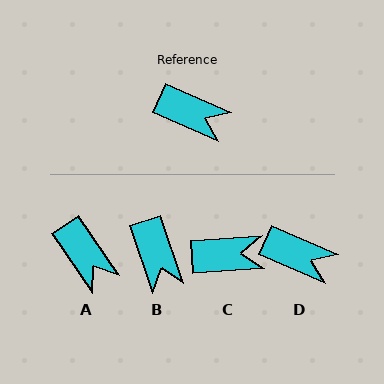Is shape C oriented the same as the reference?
No, it is off by about 27 degrees.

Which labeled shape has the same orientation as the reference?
D.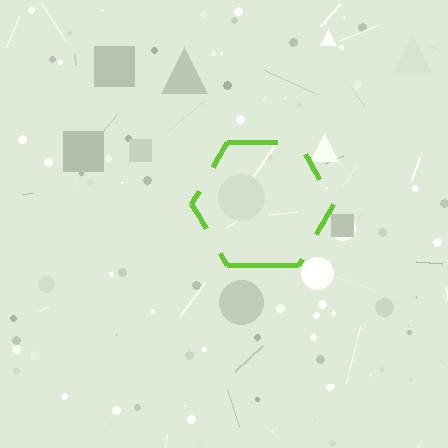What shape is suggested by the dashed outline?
The dashed outline suggests a hexagon.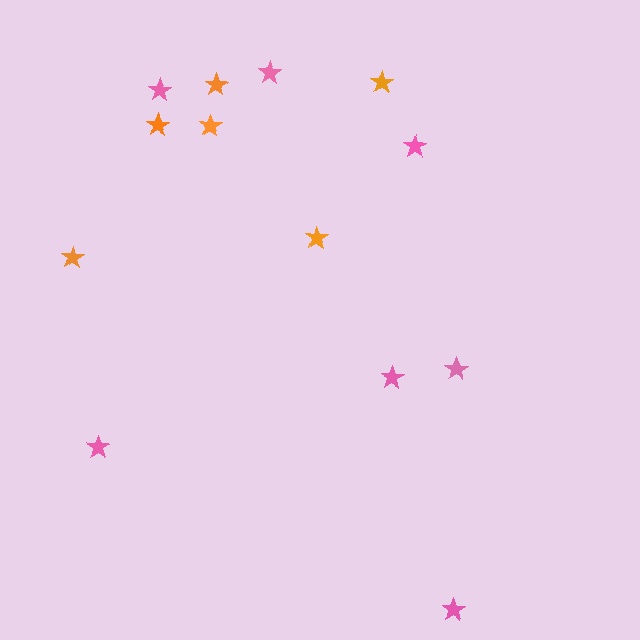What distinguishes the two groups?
There are 2 groups: one group of orange stars (6) and one group of pink stars (7).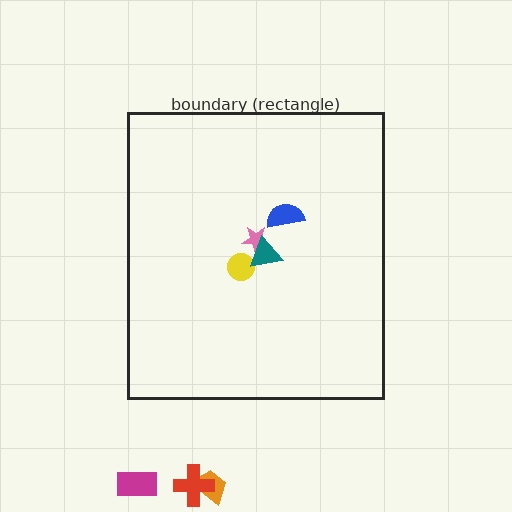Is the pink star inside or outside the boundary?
Inside.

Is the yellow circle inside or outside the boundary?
Inside.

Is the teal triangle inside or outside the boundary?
Inside.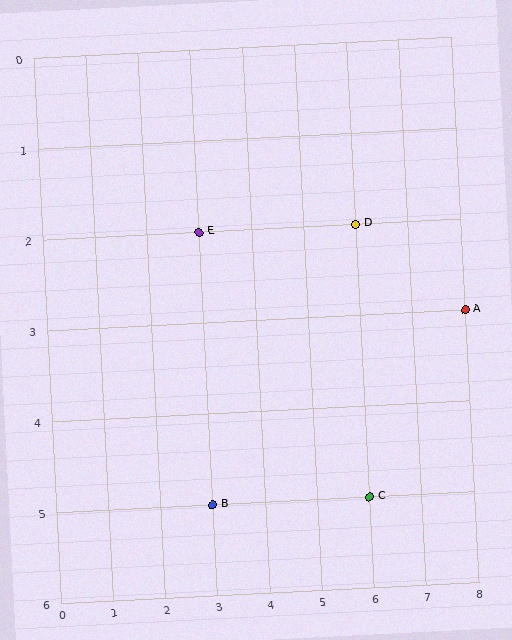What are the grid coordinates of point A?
Point A is at grid coordinates (8, 3).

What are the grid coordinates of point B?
Point B is at grid coordinates (3, 5).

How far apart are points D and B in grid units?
Points D and B are 3 columns and 3 rows apart (about 4.2 grid units diagonally).